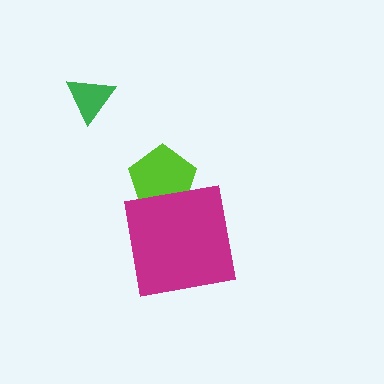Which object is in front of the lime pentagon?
The magenta square is in front of the lime pentagon.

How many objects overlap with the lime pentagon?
1 object overlaps with the lime pentagon.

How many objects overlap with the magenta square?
1 object overlaps with the magenta square.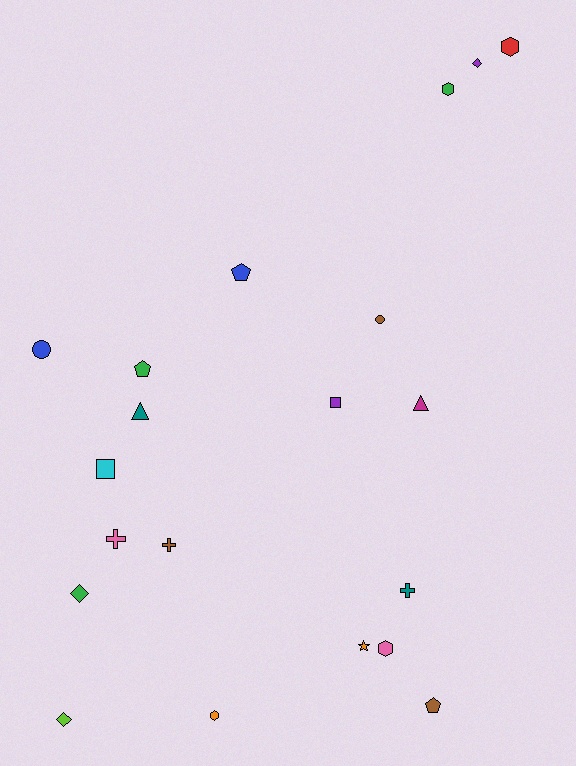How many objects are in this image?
There are 20 objects.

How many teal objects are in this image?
There are 2 teal objects.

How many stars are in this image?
There is 1 star.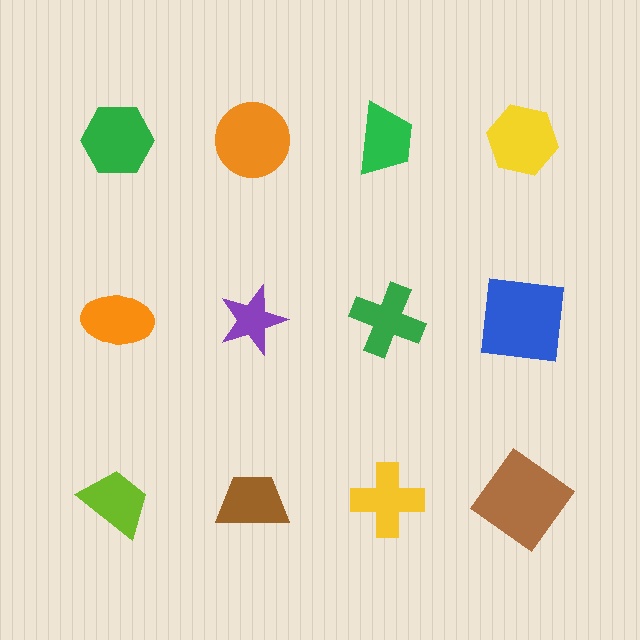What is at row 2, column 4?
A blue square.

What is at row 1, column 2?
An orange circle.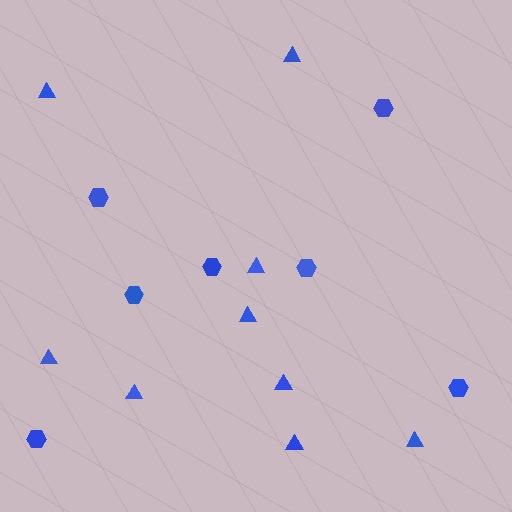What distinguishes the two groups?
There are 2 groups: one group of hexagons (7) and one group of triangles (9).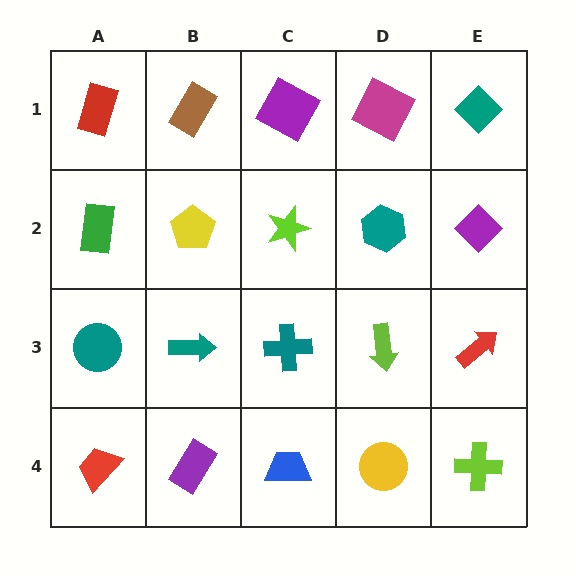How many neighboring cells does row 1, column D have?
3.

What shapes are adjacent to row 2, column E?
A teal diamond (row 1, column E), a red arrow (row 3, column E), a teal hexagon (row 2, column D).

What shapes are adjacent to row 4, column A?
A teal circle (row 3, column A), a purple rectangle (row 4, column B).